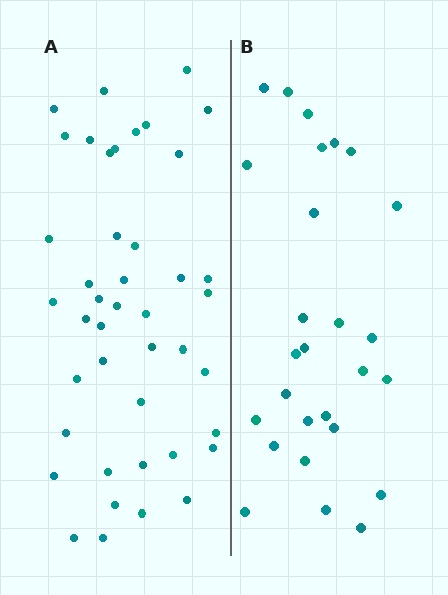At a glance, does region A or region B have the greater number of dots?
Region A (the left region) has more dots.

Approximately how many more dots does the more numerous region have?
Region A has approximately 15 more dots than region B.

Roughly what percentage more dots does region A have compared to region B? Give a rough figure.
About 60% more.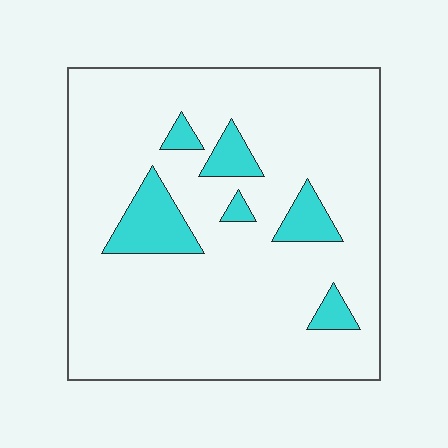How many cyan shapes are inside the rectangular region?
6.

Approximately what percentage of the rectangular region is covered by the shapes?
Approximately 10%.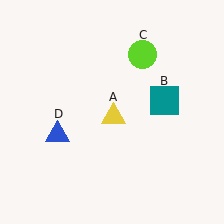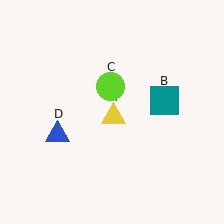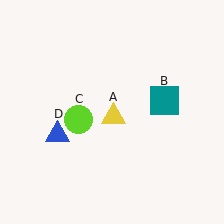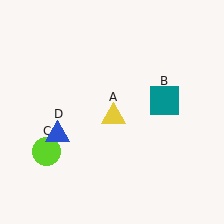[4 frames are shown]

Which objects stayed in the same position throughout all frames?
Yellow triangle (object A) and teal square (object B) and blue triangle (object D) remained stationary.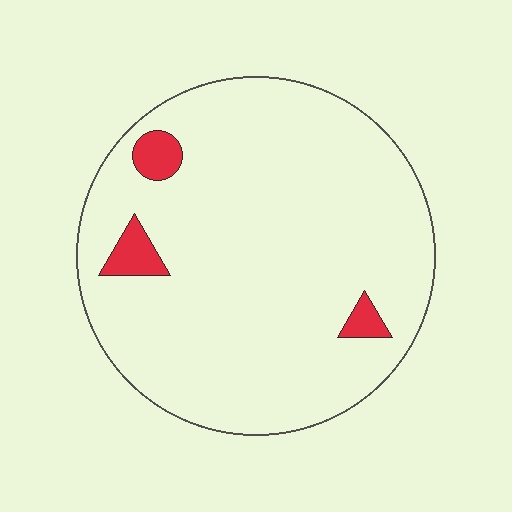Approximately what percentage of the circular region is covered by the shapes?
Approximately 5%.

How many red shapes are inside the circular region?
3.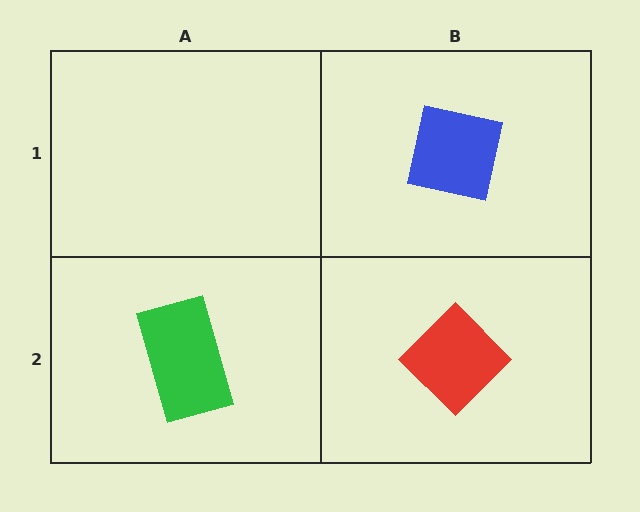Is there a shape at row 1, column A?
No, that cell is empty.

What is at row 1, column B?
A blue square.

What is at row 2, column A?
A green rectangle.